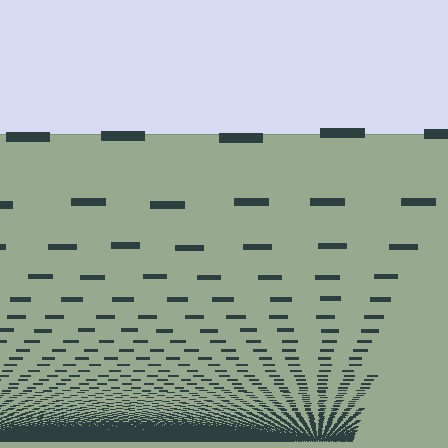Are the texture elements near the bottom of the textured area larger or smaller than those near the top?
Smaller. The gradient is inverted — elements near the bottom are smaller and denser.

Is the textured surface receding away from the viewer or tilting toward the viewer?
The surface appears to tilt toward the viewer. Texture elements get larger and sparser toward the top.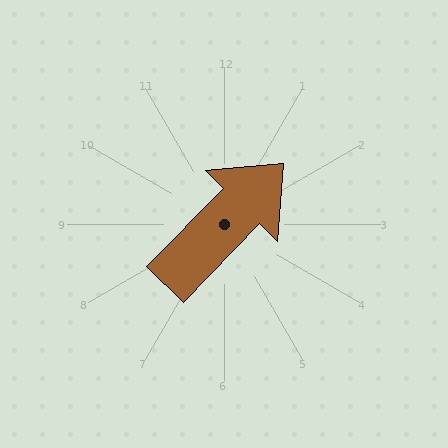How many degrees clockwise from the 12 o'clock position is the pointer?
Approximately 44 degrees.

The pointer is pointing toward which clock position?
Roughly 1 o'clock.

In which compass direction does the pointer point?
Northeast.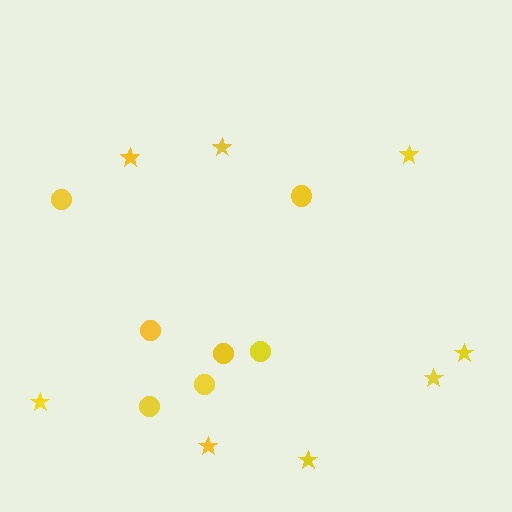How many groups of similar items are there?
There are 2 groups: one group of circles (7) and one group of stars (8).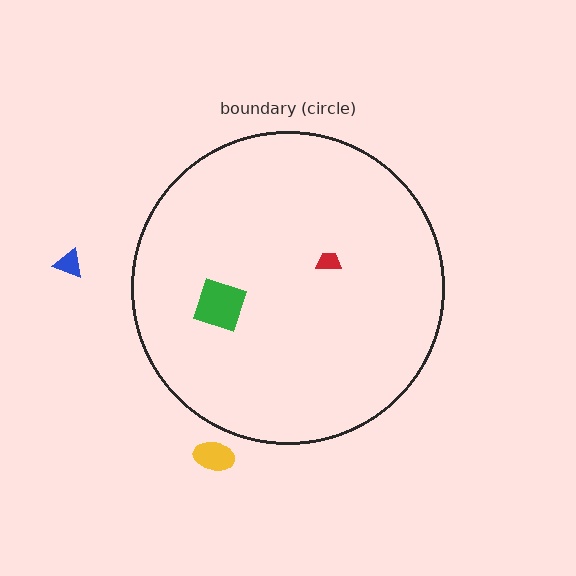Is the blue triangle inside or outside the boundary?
Outside.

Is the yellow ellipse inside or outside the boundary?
Outside.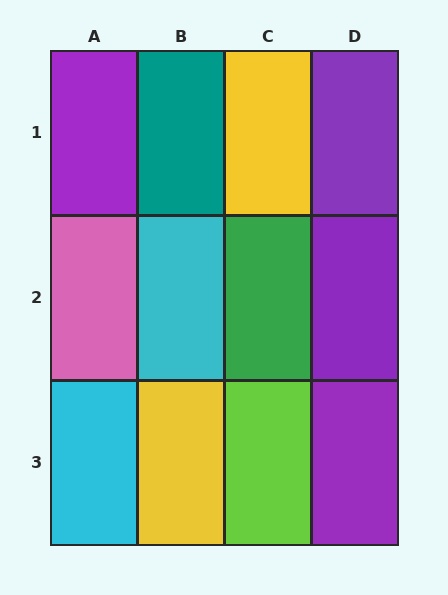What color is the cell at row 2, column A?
Pink.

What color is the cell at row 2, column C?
Green.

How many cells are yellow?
2 cells are yellow.